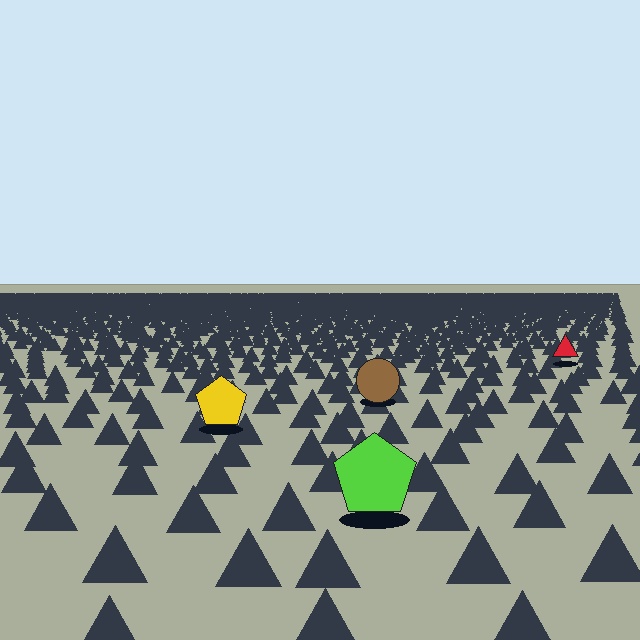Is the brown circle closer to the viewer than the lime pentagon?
No. The lime pentagon is closer — you can tell from the texture gradient: the ground texture is coarser near it.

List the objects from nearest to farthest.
From nearest to farthest: the lime pentagon, the yellow pentagon, the brown circle, the red triangle.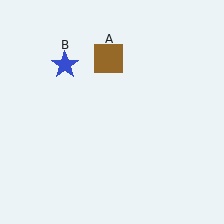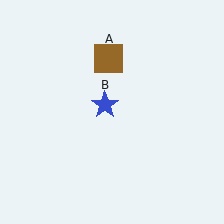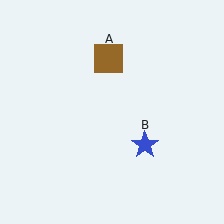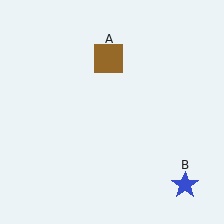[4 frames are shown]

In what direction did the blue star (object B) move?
The blue star (object B) moved down and to the right.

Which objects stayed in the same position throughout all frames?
Brown square (object A) remained stationary.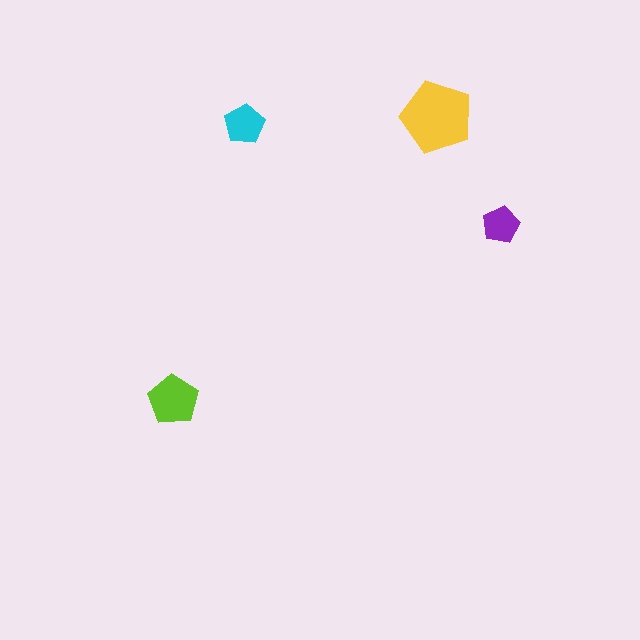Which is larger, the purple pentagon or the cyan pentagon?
The cyan one.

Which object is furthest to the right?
The purple pentagon is rightmost.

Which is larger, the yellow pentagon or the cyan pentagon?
The yellow one.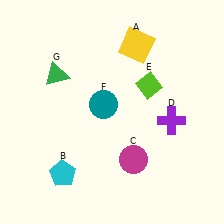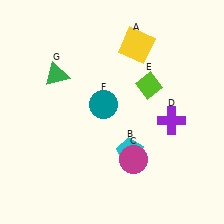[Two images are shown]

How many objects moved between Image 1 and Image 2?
1 object moved between the two images.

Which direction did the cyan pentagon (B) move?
The cyan pentagon (B) moved right.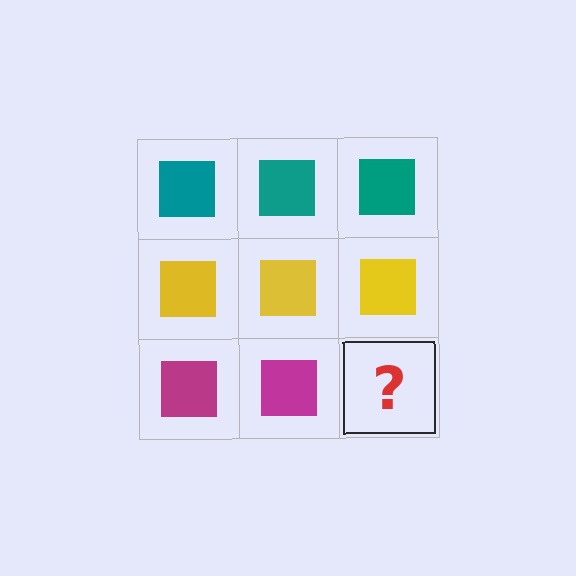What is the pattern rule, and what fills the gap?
The rule is that each row has a consistent color. The gap should be filled with a magenta square.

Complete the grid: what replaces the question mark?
The question mark should be replaced with a magenta square.